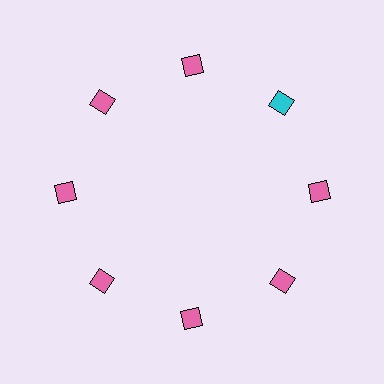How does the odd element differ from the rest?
It has a different color: cyan instead of pink.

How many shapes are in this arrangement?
There are 8 shapes arranged in a ring pattern.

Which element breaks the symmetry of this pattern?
The cyan diamond at roughly the 2 o'clock position breaks the symmetry. All other shapes are pink diamonds.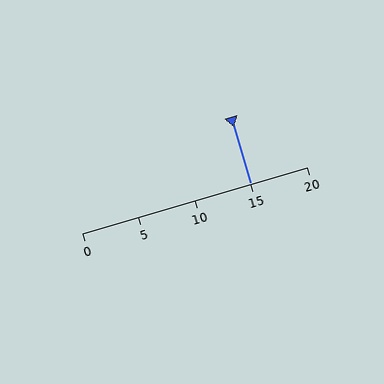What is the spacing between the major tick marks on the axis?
The major ticks are spaced 5 apart.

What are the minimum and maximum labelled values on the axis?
The axis runs from 0 to 20.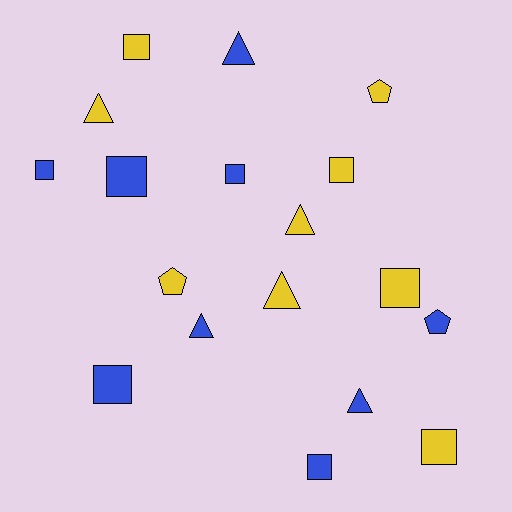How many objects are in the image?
There are 18 objects.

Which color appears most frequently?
Blue, with 9 objects.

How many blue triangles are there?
There are 3 blue triangles.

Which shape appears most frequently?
Square, with 9 objects.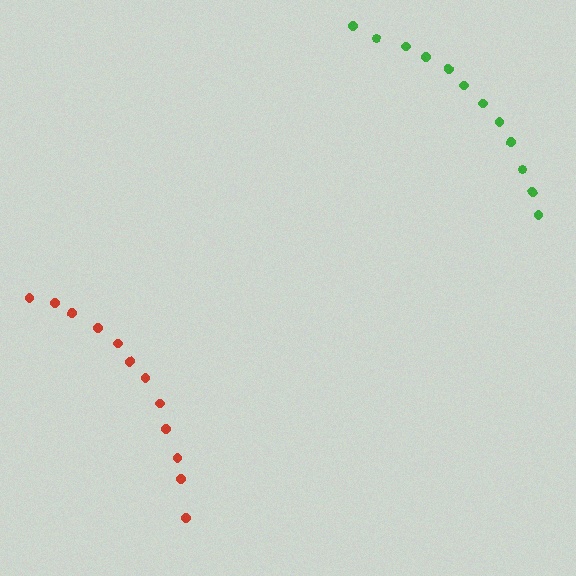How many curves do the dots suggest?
There are 2 distinct paths.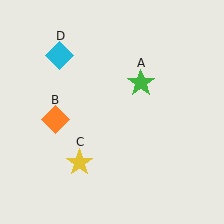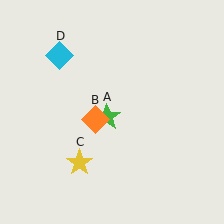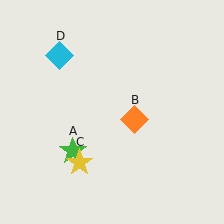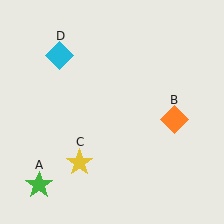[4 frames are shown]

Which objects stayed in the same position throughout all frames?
Yellow star (object C) and cyan diamond (object D) remained stationary.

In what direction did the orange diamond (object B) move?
The orange diamond (object B) moved right.